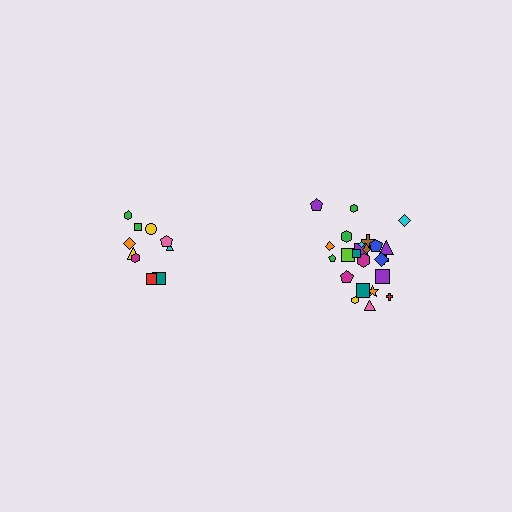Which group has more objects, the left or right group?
The right group.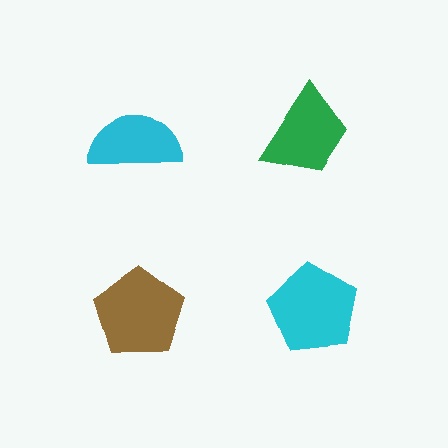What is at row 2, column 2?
A cyan pentagon.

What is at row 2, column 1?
A brown pentagon.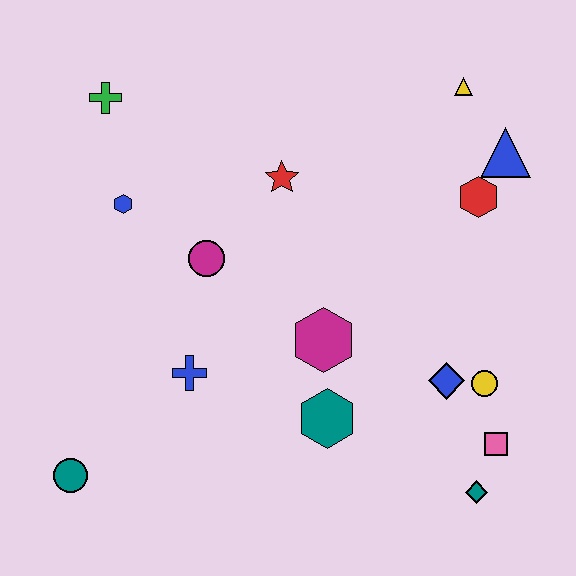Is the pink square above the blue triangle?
No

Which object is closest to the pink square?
The teal diamond is closest to the pink square.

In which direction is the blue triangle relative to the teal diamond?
The blue triangle is above the teal diamond.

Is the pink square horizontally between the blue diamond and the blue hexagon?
No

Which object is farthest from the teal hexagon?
The green cross is farthest from the teal hexagon.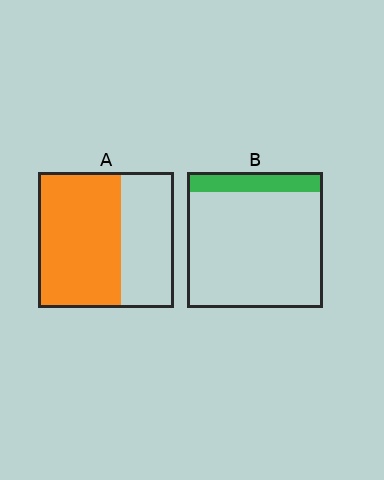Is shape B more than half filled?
No.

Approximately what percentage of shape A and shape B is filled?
A is approximately 60% and B is approximately 15%.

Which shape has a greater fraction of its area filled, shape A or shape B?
Shape A.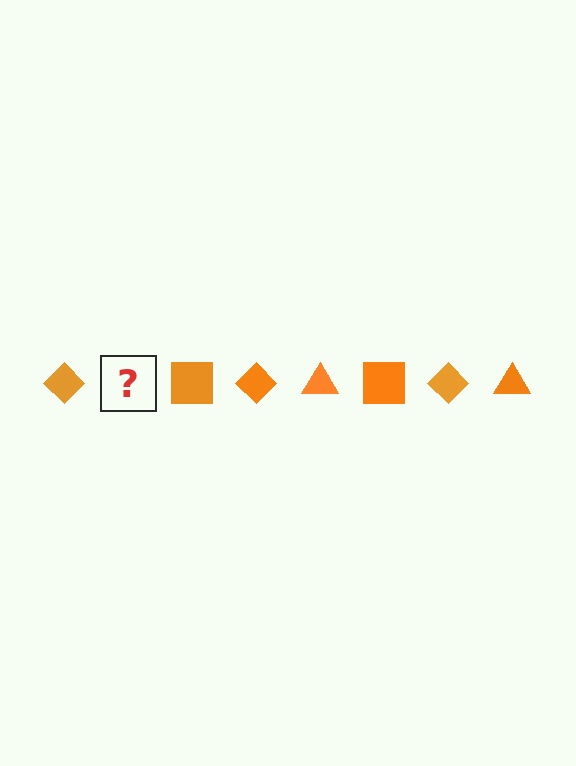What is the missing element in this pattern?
The missing element is an orange triangle.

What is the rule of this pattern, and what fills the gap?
The rule is that the pattern cycles through diamond, triangle, square shapes in orange. The gap should be filled with an orange triangle.